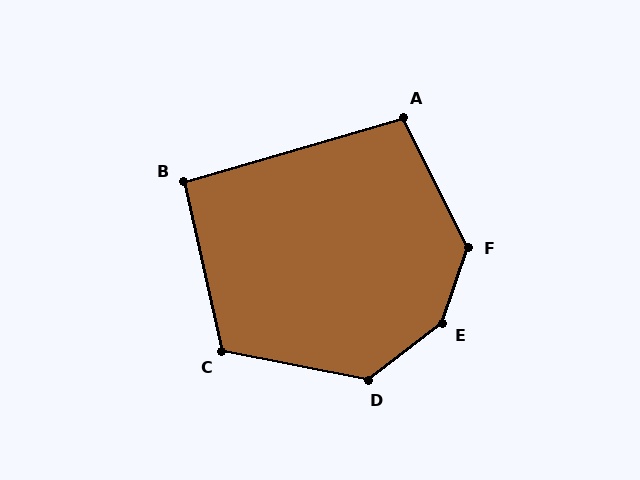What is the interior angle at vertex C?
Approximately 114 degrees (obtuse).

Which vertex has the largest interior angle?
E, at approximately 146 degrees.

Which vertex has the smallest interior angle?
B, at approximately 94 degrees.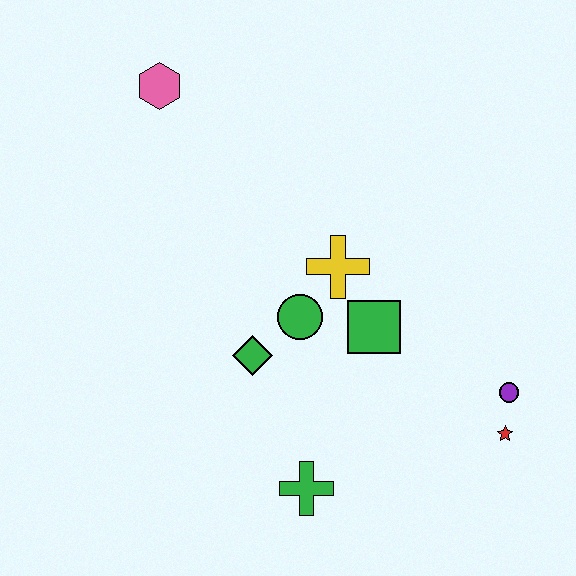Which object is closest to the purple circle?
The red star is closest to the purple circle.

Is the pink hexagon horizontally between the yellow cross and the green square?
No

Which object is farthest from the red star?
The pink hexagon is farthest from the red star.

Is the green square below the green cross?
No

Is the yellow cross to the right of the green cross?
Yes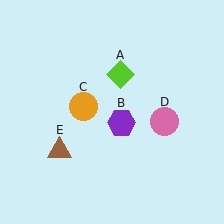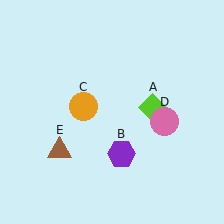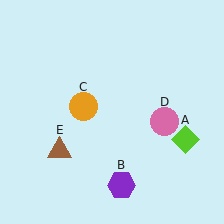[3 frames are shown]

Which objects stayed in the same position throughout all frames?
Orange circle (object C) and pink circle (object D) and brown triangle (object E) remained stationary.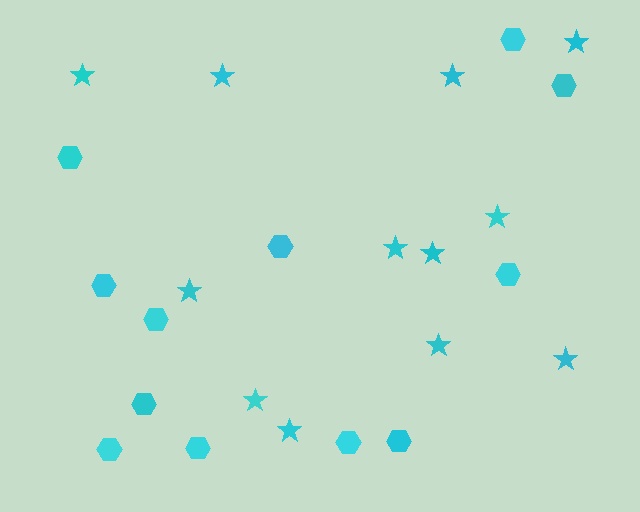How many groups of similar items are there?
There are 2 groups: one group of stars (12) and one group of hexagons (12).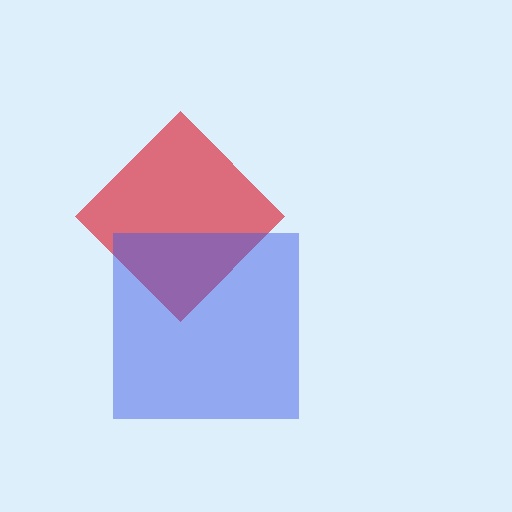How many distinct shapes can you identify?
There are 2 distinct shapes: a red diamond, a blue square.